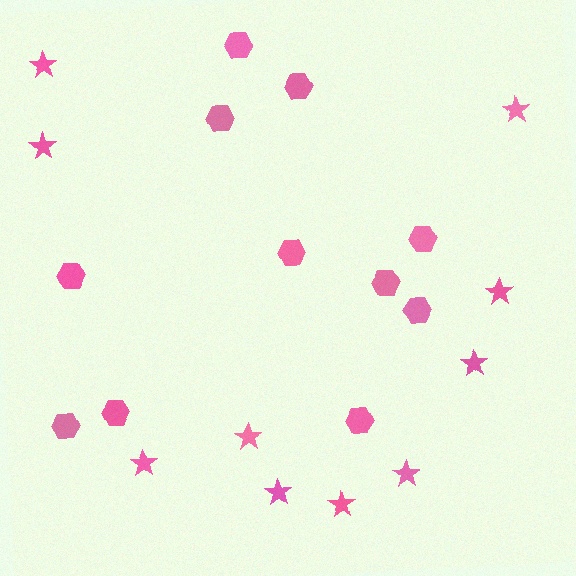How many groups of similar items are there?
There are 2 groups: one group of hexagons (11) and one group of stars (10).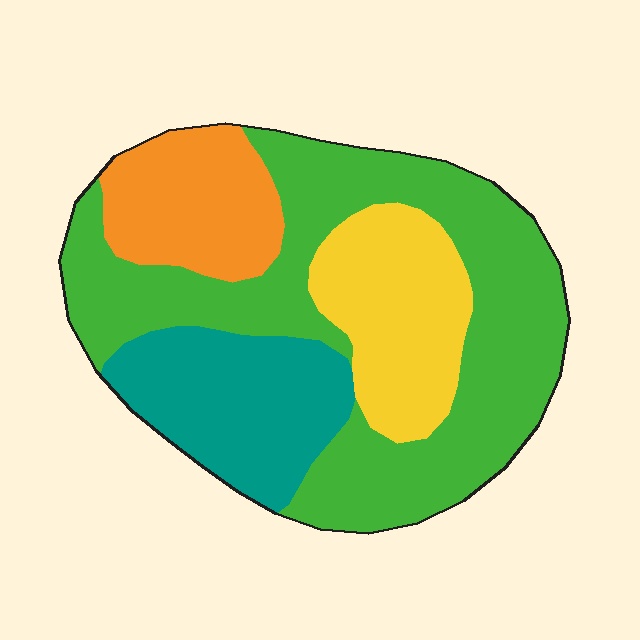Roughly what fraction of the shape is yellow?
Yellow takes up about one sixth (1/6) of the shape.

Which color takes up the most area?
Green, at roughly 50%.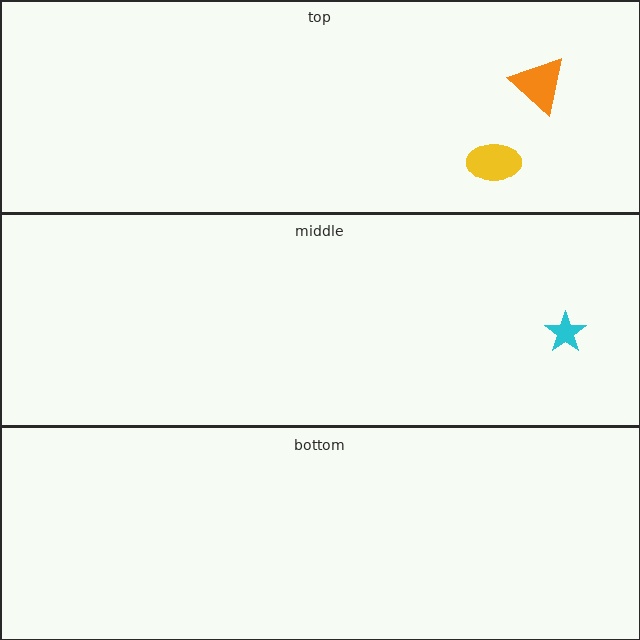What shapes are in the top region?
The yellow ellipse, the orange triangle.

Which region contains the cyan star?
The middle region.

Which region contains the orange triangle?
The top region.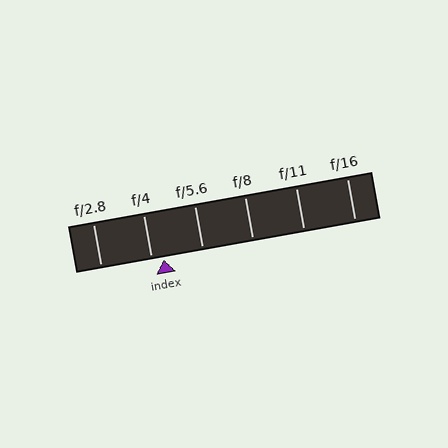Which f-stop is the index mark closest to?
The index mark is closest to f/4.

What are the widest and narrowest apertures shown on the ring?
The widest aperture shown is f/2.8 and the narrowest is f/16.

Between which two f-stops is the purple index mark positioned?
The index mark is between f/4 and f/5.6.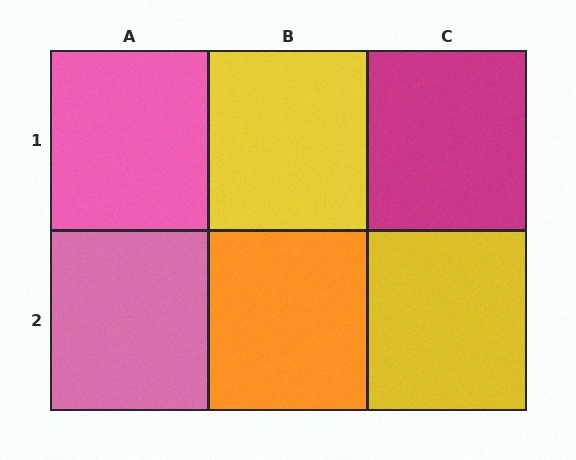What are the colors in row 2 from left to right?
Pink, orange, yellow.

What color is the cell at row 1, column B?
Yellow.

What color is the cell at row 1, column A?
Pink.